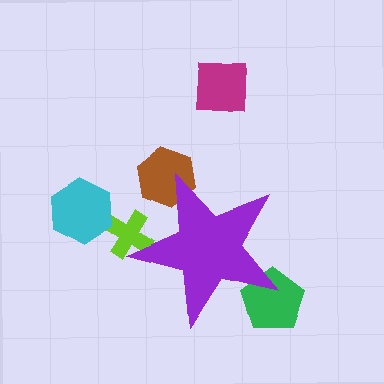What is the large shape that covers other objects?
A purple star.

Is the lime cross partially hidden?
Yes, the lime cross is partially hidden behind the purple star.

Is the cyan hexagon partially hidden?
No, the cyan hexagon is fully visible.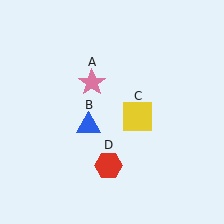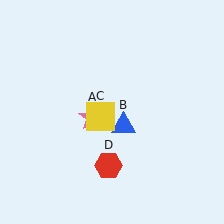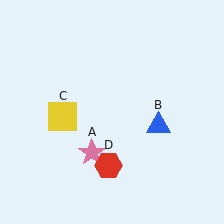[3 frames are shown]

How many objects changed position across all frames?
3 objects changed position: pink star (object A), blue triangle (object B), yellow square (object C).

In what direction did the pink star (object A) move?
The pink star (object A) moved down.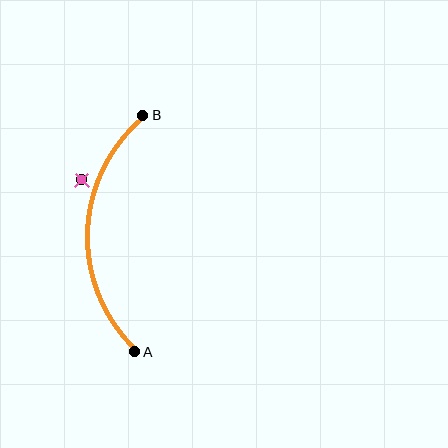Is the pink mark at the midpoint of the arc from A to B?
No — the pink mark does not lie on the arc at all. It sits slightly outside the curve.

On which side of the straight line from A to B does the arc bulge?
The arc bulges to the left of the straight line connecting A and B.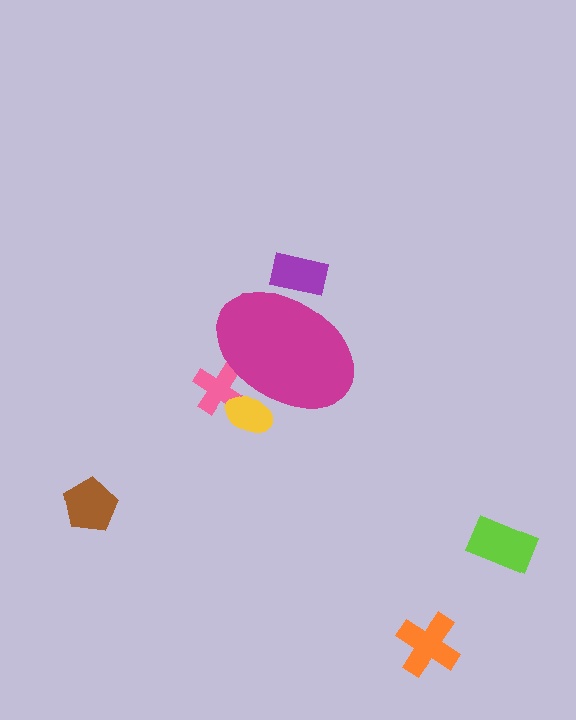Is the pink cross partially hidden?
Yes, the pink cross is partially hidden behind the magenta ellipse.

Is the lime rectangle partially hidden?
No, the lime rectangle is fully visible.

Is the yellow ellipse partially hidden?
Yes, the yellow ellipse is partially hidden behind the magenta ellipse.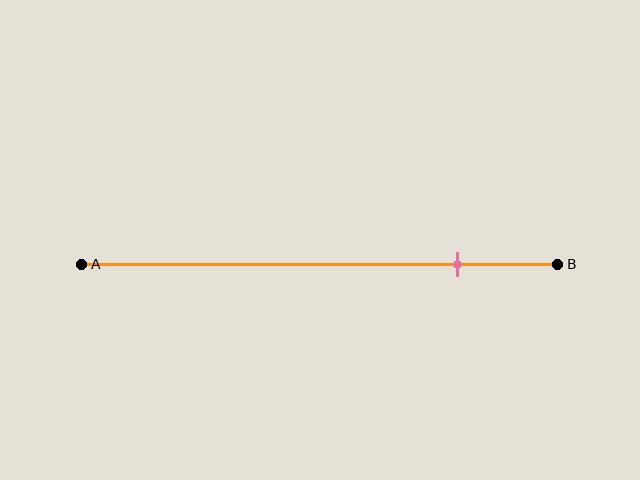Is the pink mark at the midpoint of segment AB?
No, the mark is at about 80% from A, not at the 50% midpoint.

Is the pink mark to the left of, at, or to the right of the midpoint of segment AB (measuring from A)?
The pink mark is to the right of the midpoint of segment AB.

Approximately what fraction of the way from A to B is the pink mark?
The pink mark is approximately 80% of the way from A to B.